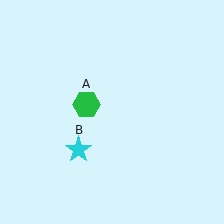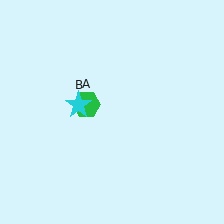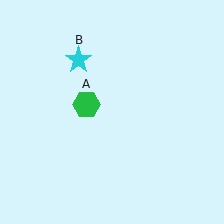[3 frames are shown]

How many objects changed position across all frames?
1 object changed position: cyan star (object B).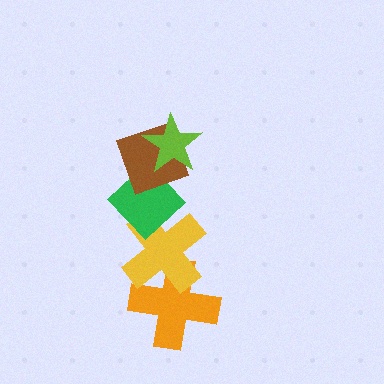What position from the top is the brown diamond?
The brown diamond is 2nd from the top.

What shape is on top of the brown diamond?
The lime star is on top of the brown diamond.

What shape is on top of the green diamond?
The brown diamond is on top of the green diamond.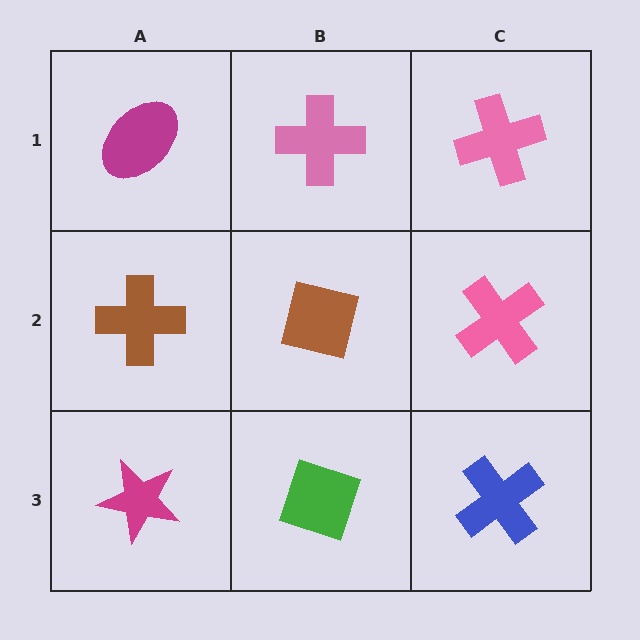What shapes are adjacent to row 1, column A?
A brown cross (row 2, column A), a pink cross (row 1, column B).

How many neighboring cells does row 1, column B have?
3.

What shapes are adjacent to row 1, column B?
A brown square (row 2, column B), a magenta ellipse (row 1, column A), a pink cross (row 1, column C).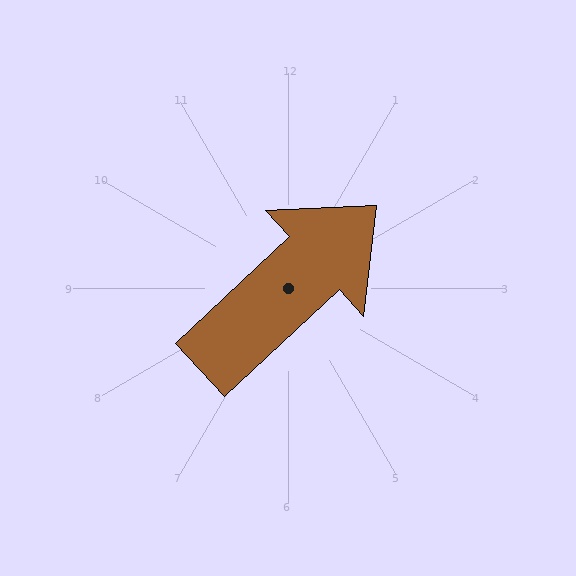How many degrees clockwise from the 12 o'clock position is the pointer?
Approximately 47 degrees.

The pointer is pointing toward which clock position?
Roughly 2 o'clock.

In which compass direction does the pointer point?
Northeast.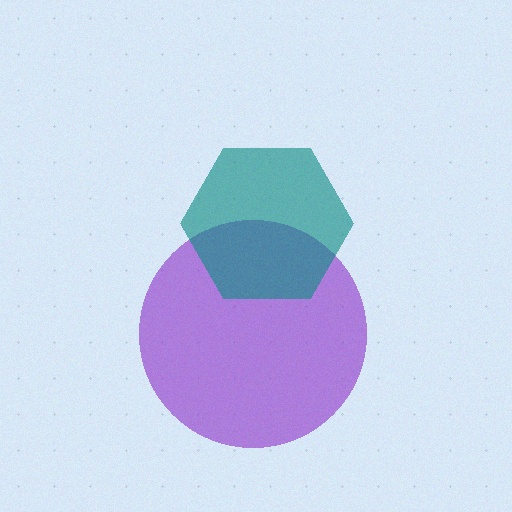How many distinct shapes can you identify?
There are 2 distinct shapes: a purple circle, a teal hexagon.